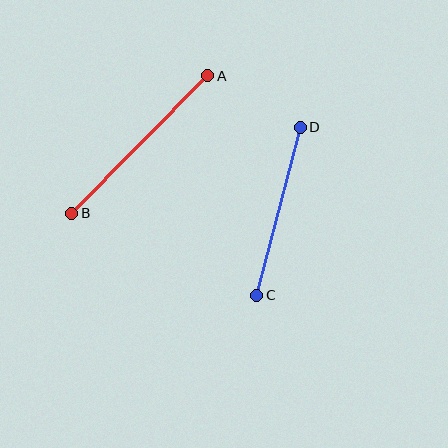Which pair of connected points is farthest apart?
Points A and B are farthest apart.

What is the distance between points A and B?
The distance is approximately 193 pixels.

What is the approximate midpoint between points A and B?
The midpoint is at approximately (140, 144) pixels.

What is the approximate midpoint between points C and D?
The midpoint is at approximately (279, 211) pixels.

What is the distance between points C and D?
The distance is approximately 174 pixels.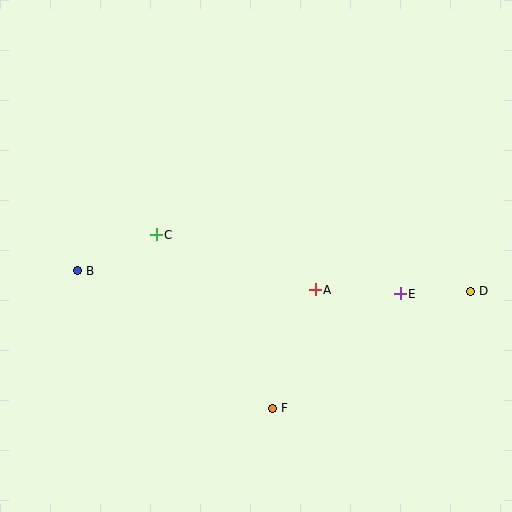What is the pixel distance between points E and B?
The distance between E and B is 323 pixels.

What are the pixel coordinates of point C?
Point C is at (156, 235).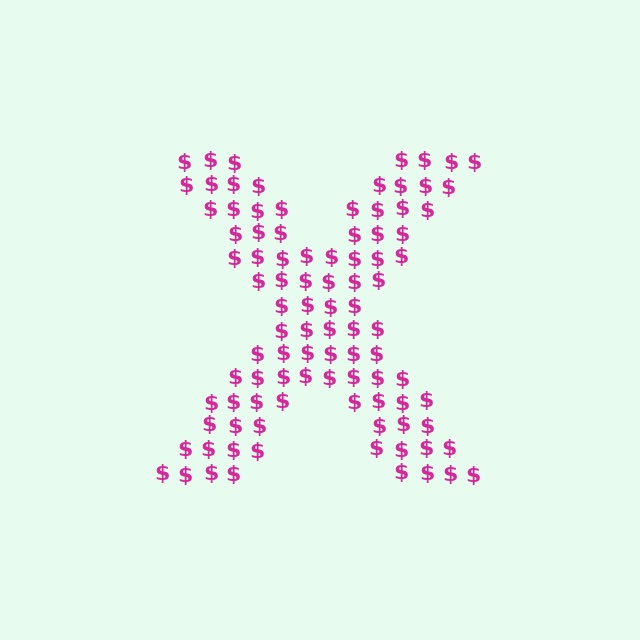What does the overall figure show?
The overall figure shows the letter X.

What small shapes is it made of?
It is made of small dollar signs.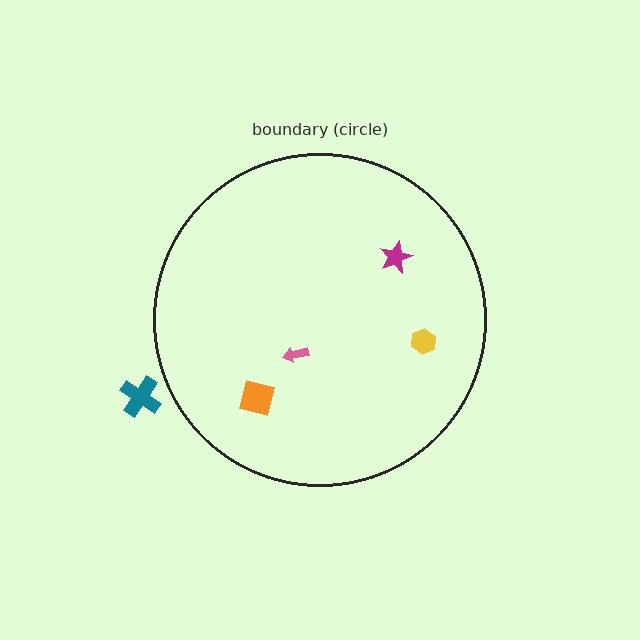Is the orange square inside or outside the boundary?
Inside.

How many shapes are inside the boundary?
4 inside, 1 outside.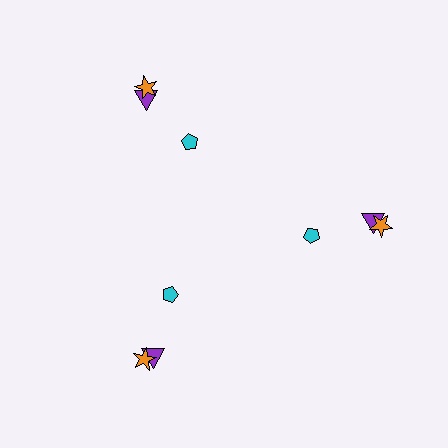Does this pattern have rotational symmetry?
Yes, this pattern has 3-fold rotational symmetry. It looks the same after rotating 120 degrees around the center.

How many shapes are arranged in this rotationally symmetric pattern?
There are 9 shapes, arranged in 3 groups of 3.